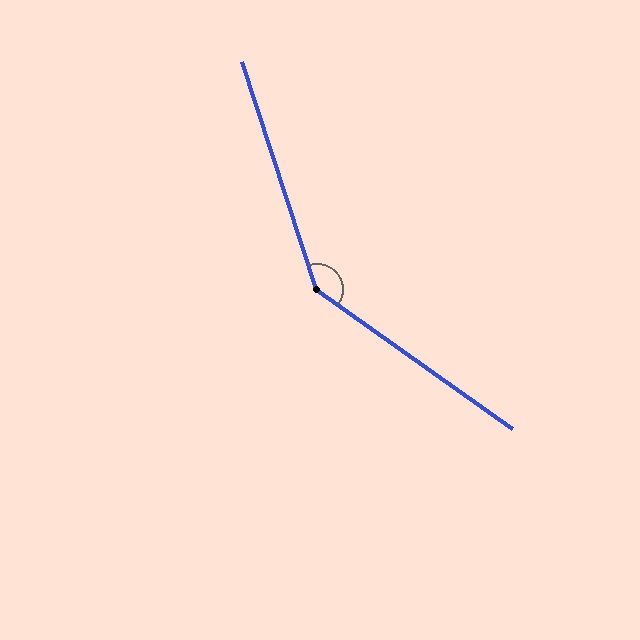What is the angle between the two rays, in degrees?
Approximately 144 degrees.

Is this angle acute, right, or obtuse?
It is obtuse.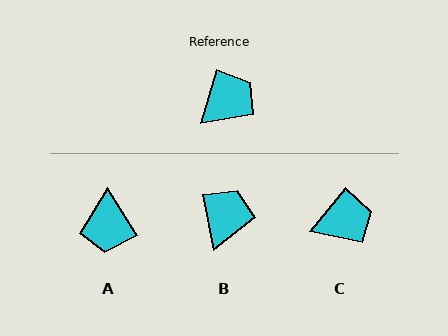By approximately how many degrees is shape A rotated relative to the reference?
Approximately 132 degrees clockwise.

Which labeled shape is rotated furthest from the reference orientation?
A, about 132 degrees away.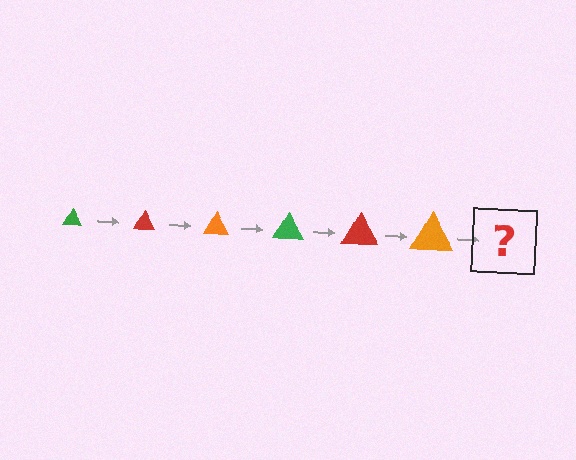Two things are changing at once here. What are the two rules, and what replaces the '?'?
The two rules are that the triangle grows larger each step and the color cycles through green, red, and orange. The '?' should be a green triangle, larger than the previous one.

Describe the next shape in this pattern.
It should be a green triangle, larger than the previous one.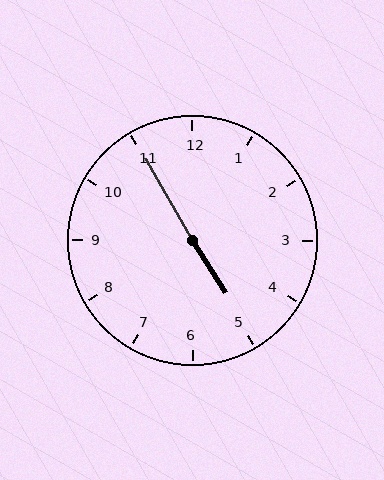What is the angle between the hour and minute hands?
Approximately 178 degrees.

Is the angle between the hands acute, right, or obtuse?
It is obtuse.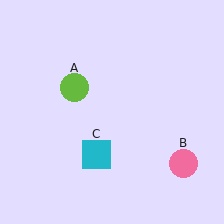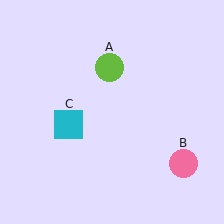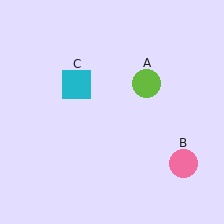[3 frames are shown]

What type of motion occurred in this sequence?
The lime circle (object A), cyan square (object C) rotated clockwise around the center of the scene.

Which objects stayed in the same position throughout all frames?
Pink circle (object B) remained stationary.